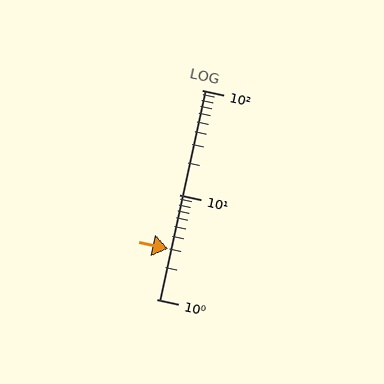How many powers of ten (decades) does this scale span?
The scale spans 2 decades, from 1 to 100.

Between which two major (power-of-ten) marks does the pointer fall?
The pointer is between 1 and 10.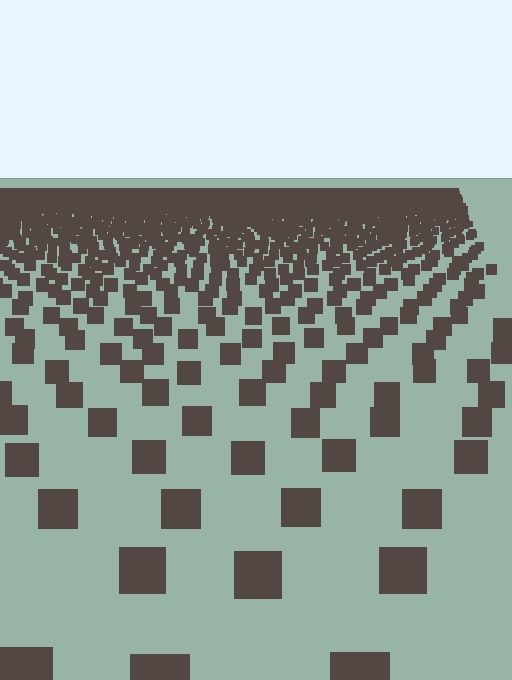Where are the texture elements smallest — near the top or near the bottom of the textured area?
Near the top.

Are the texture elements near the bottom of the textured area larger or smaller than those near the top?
Larger. Near the bottom, elements are closer to the viewer and appear at a bigger on-screen size.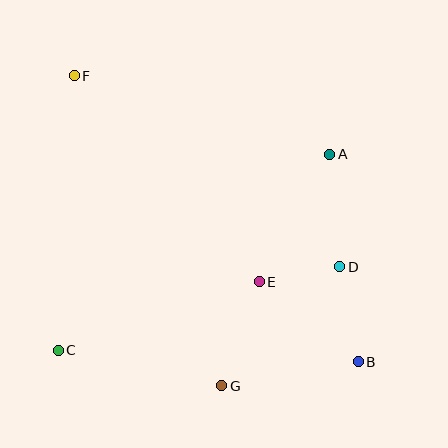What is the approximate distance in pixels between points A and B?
The distance between A and B is approximately 210 pixels.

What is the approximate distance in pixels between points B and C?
The distance between B and C is approximately 300 pixels.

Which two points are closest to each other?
Points D and E are closest to each other.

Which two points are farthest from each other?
Points B and F are farthest from each other.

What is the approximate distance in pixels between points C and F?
The distance between C and F is approximately 275 pixels.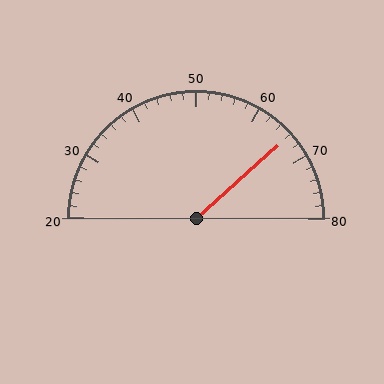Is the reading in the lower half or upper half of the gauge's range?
The reading is in the upper half of the range (20 to 80).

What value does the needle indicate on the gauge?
The needle indicates approximately 66.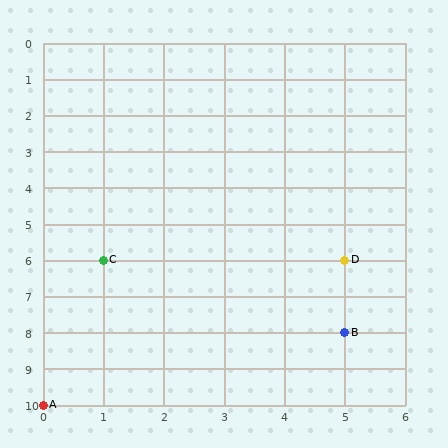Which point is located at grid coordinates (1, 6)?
Point C is at (1, 6).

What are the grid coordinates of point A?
Point A is at grid coordinates (0, 10).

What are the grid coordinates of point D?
Point D is at grid coordinates (5, 6).